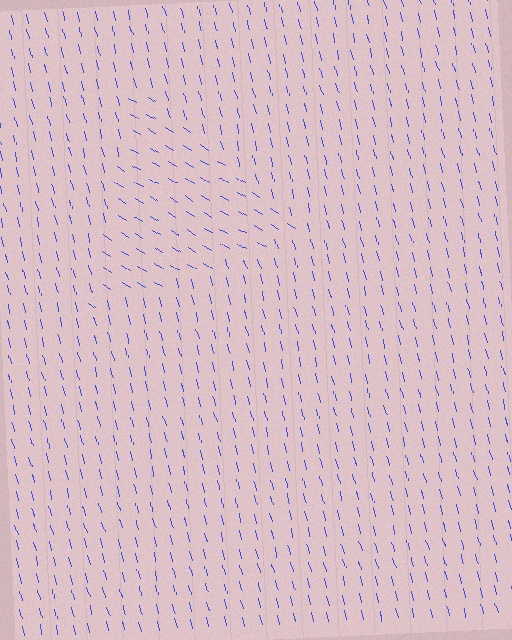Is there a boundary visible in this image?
Yes, there is a texture boundary formed by a change in line orientation.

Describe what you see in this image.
The image is filled with small blue line segments. A triangle region in the image has lines oriented differently from the surrounding lines, creating a visible texture boundary.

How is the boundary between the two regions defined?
The boundary is defined purely by a change in line orientation (approximately 45 degrees difference). All lines are the same color and thickness.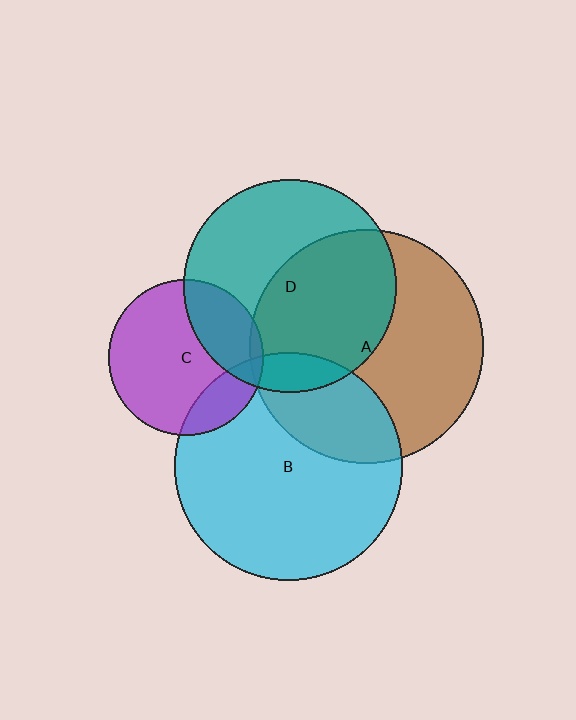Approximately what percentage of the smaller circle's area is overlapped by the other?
Approximately 5%.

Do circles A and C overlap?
Yes.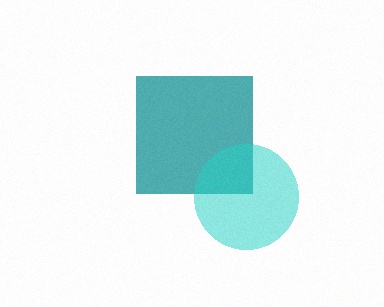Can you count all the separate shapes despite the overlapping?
Yes, there are 2 separate shapes.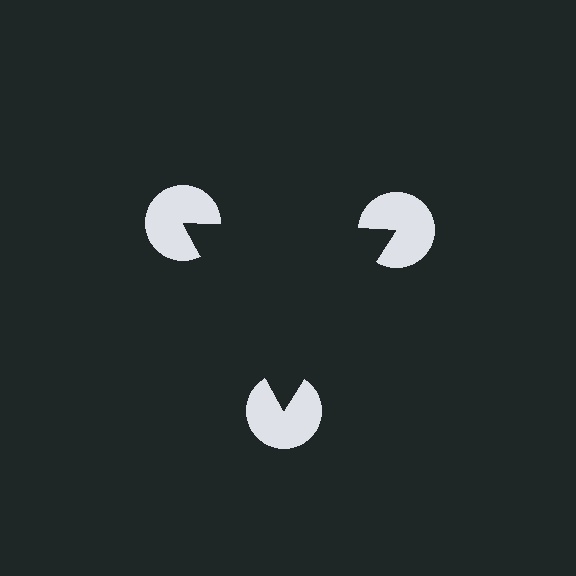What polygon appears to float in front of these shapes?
An illusory triangle — its edges are inferred from the aligned wedge cuts in the pac-man discs, not physically drawn.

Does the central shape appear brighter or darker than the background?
It typically appears slightly darker than the background, even though no actual brightness change is drawn.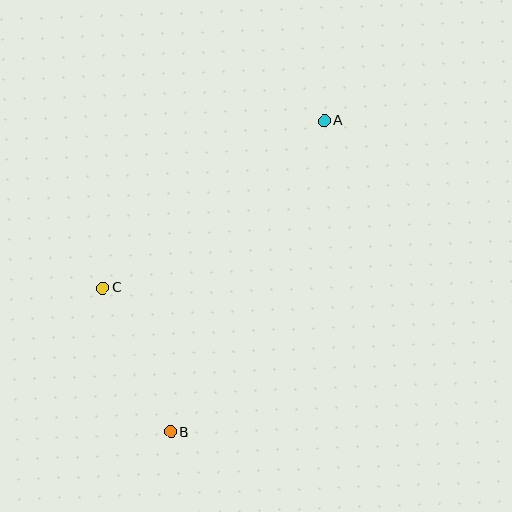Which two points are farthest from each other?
Points A and B are farthest from each other.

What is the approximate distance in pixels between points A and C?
The distance between A and C is approximately 278 pixels.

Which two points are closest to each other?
Points B and C are closest to each other.